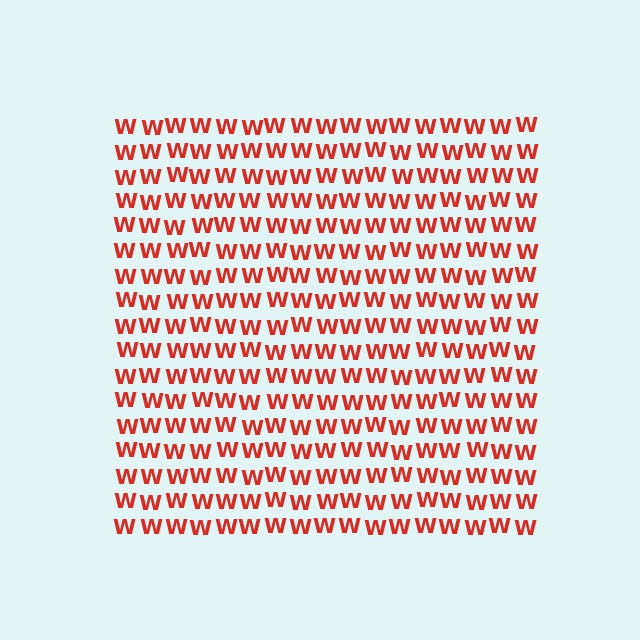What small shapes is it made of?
It is made of small letter W's.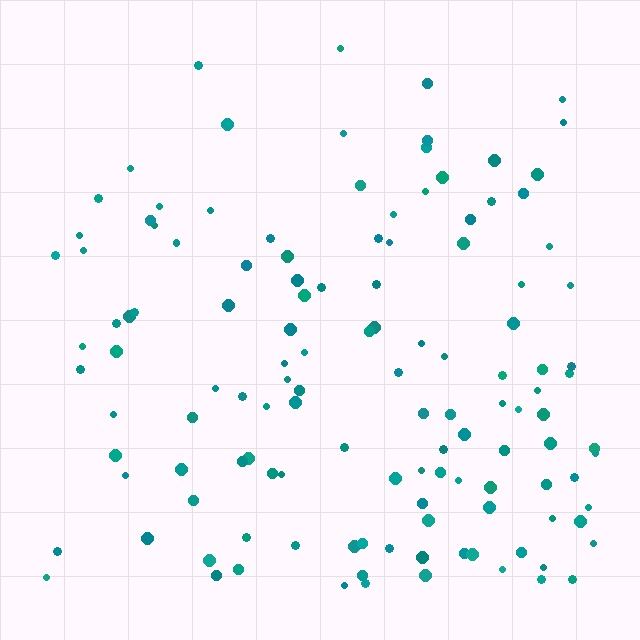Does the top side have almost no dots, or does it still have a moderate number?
Still a moderate number, just noticeably fewer than the bottom.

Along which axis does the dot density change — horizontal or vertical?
Vertical.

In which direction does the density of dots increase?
From top to bottom, with the bottom side densest.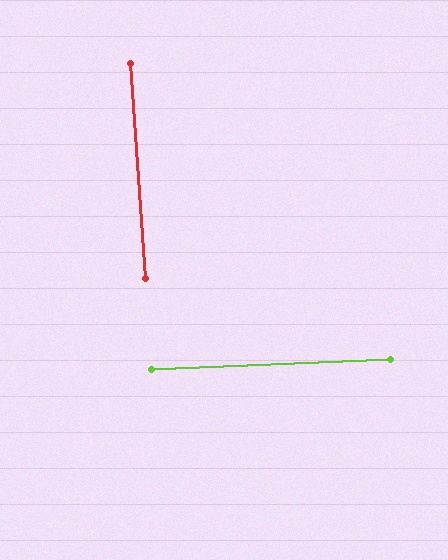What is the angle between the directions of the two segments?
Approximately 88 degrees.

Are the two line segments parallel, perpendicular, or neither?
Perpendicular — they meet at approximately 88°.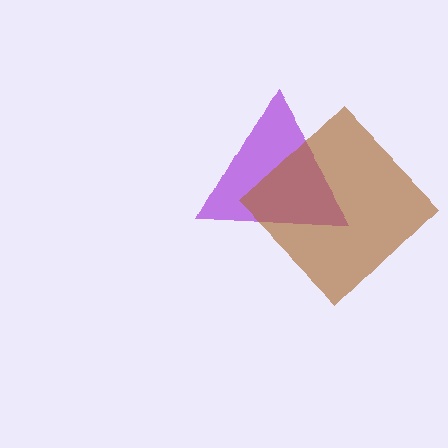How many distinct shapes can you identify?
There are 2 distinct shapes: a purple triangle, a brown diamond.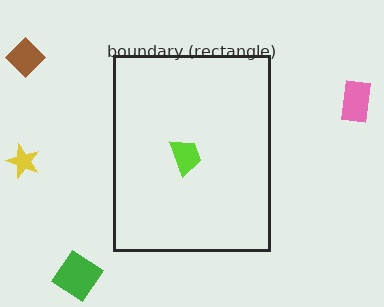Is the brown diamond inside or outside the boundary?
Outside.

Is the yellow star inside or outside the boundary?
Outside.